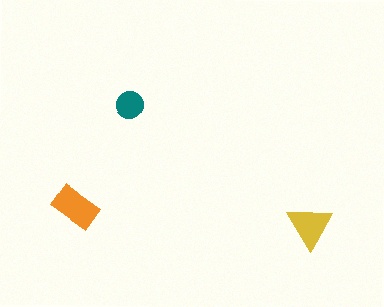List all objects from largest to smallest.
The orange rectangle, the yellow triangle, the teal circle.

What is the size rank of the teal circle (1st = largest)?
3rd.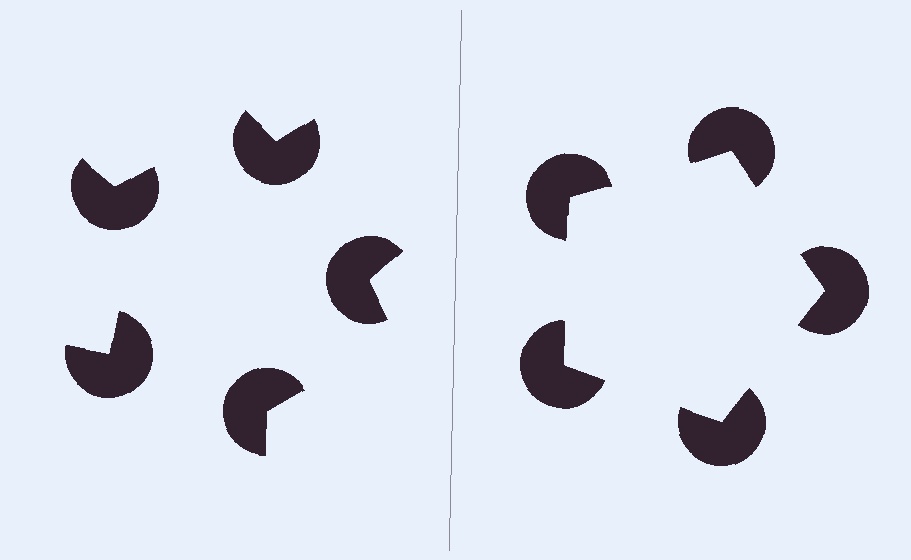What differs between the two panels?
The pac-man discs are positioned identically on both sides; only the wedge orientations differ. On the right they align to a pentagon; on the left they are misaligned.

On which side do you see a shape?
An illusory pentagon appears on the right side. On the left side the wedge cuts are rotated, so no coherent shape forms.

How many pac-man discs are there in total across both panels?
10 — 5 on each side.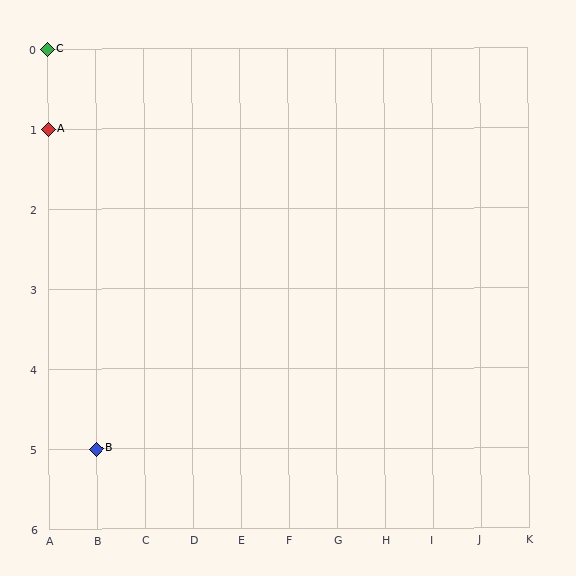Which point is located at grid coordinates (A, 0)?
Point C is at (A, 0).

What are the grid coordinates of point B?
Point B is at grid coordinates (B, 5).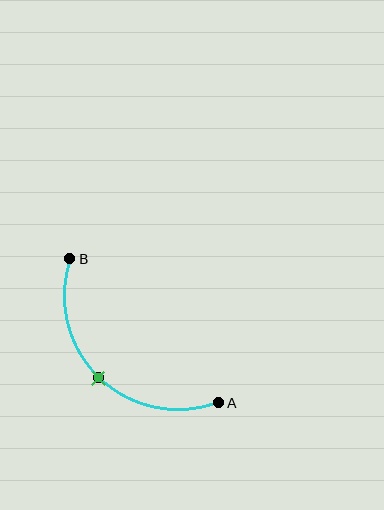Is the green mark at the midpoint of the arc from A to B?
Yes. The green mark lies on the arc at equal arc-length from both A and B — it is the arc midpoint.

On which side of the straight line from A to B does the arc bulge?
The arc bulges below and to the left of the straight line connecting A and B.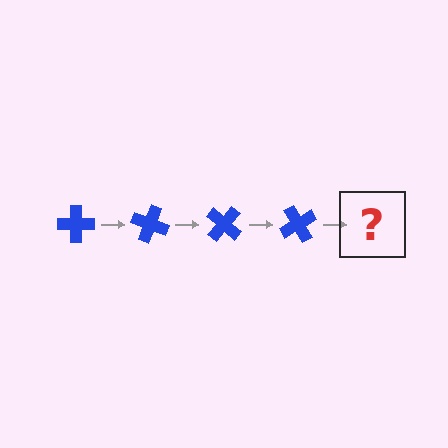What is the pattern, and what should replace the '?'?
The pattern is that the cross rotates 20 degrees each step. The '?' should be a blue cross rotated 80 degrees.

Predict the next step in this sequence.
The next step is a blue cross rotated 80 degrees.